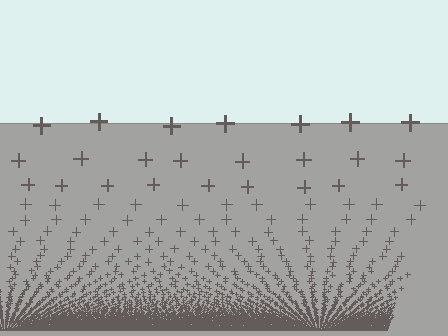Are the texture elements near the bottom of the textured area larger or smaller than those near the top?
Smaller. The gradient is inverted — elements near the bottom are smaller and denser.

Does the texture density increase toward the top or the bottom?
Density increases toward the bottom.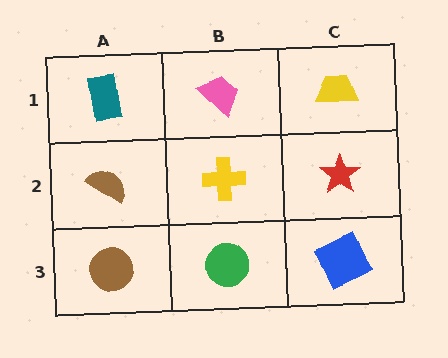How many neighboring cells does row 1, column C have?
2.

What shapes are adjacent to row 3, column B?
A yellow cross (row 2, column B), a brown circle (row 3, column A), a blue square (row 3, column C).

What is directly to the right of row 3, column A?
A green circle.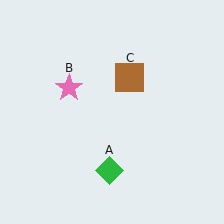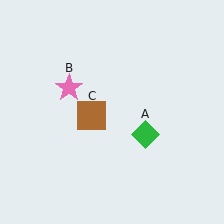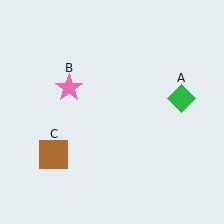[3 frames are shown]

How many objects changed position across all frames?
2 objects changed position: green diamond (object A), brown square (object C).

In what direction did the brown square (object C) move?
The brown square (object C) moved down and to the left.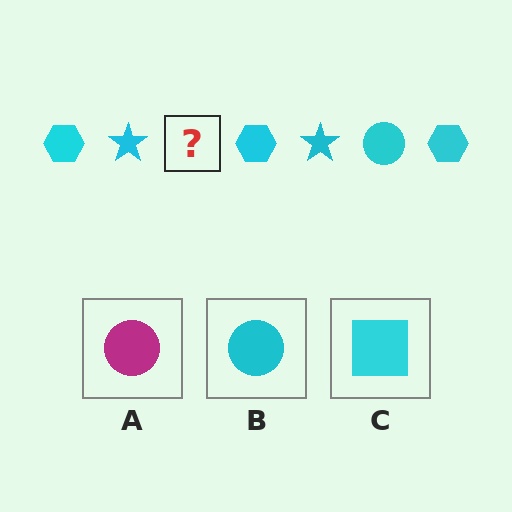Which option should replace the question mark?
Option B.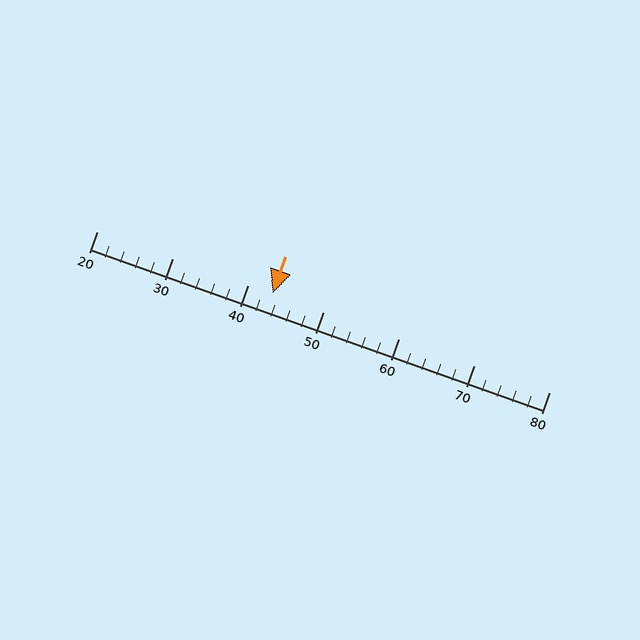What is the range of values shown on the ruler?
The ruler shows values from 20 to 80.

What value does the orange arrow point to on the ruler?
The orange arrow points to approximately 43.